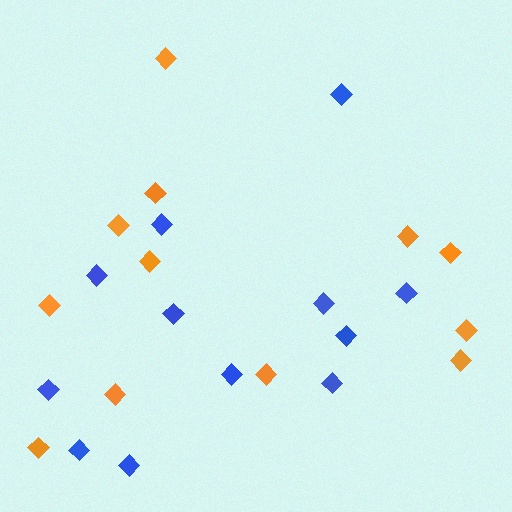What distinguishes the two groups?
There are 2 groups: one group of blue diamonds (12) and one group of orange diamonds (12).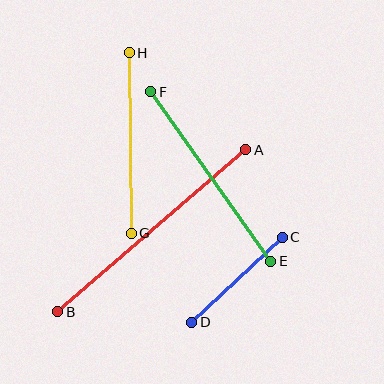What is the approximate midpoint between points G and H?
The midpoint is at approximately (130, 143) pixels.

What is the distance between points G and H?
The distance is approximately 180 pixels.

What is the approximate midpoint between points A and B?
The midpoint is at approximately (152, 231) pixels.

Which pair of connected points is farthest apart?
Points A and B are farthest apart.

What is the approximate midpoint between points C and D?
The midpoint is at approximately (237, 280) pixels.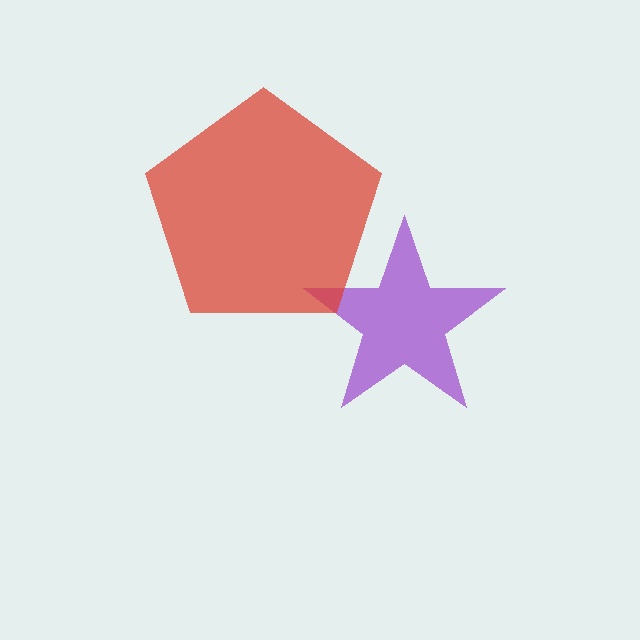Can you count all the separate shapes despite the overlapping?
Yes, there are 2 separate shapes.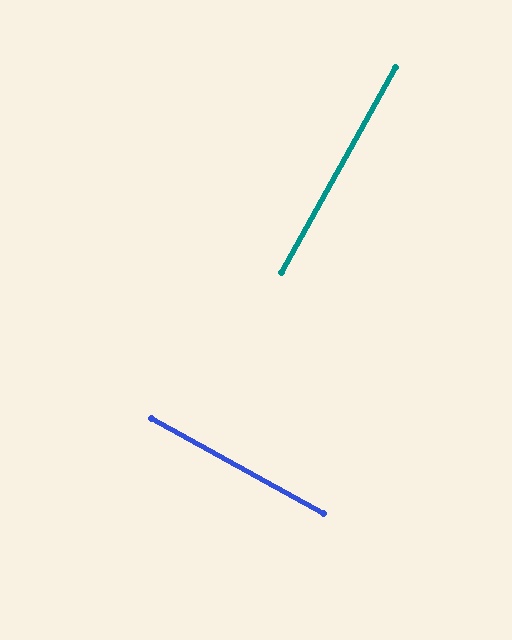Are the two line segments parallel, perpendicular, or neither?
Perpendicular — they meet at approximately 90°.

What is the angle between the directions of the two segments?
Approximately 90 degrees.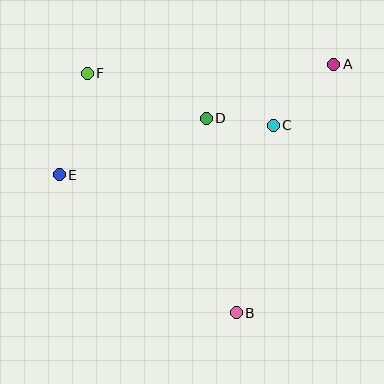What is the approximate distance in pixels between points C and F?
The distance between C and F is approximately 193 pixels.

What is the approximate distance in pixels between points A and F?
The distance between A and F is approximately 247 pixels.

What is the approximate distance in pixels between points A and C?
The distance between A and C is approximately 86 pixels.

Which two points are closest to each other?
Points C and D are closest to each other.